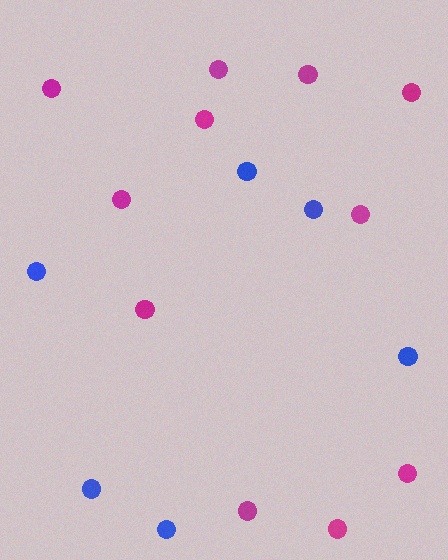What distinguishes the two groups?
There are 2 groups: one group of blue circles (6) and one group of magenta circles (11).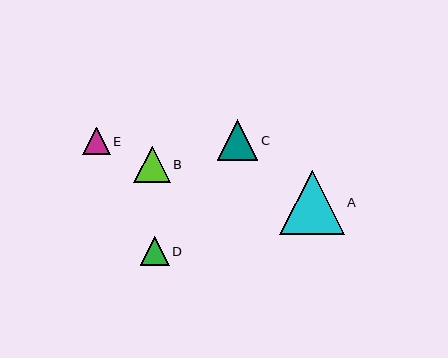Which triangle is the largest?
Triangle A is the largest with a size of approximately 65 pixels.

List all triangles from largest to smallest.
From largest to smallest: A, C, B, D, E.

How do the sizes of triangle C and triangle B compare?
Triangle C and triangle B are approximately the same size.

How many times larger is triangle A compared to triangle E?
Triangle A is approximately 2.3 times the size of triangle E.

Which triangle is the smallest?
Triangle E is the smallest with a size of approximately 28 pixels.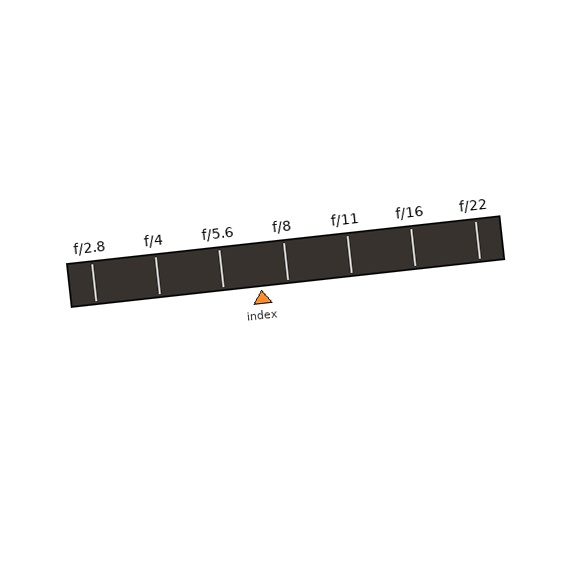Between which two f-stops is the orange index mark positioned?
The index mark is between f/5.6 and f/8.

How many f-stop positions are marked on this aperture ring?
There are 7 f-stop positions marked.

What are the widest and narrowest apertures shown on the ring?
The widest aperture shown is f/2.8 and the narrowest is f/22.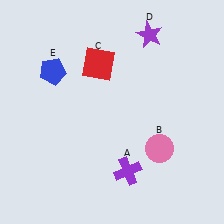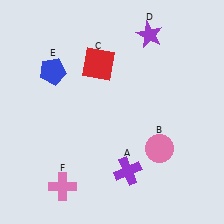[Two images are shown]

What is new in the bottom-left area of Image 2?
A pink cross (F) was added in the bottom-left area of Image 2.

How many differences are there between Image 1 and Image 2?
There is 1 difference between the two images.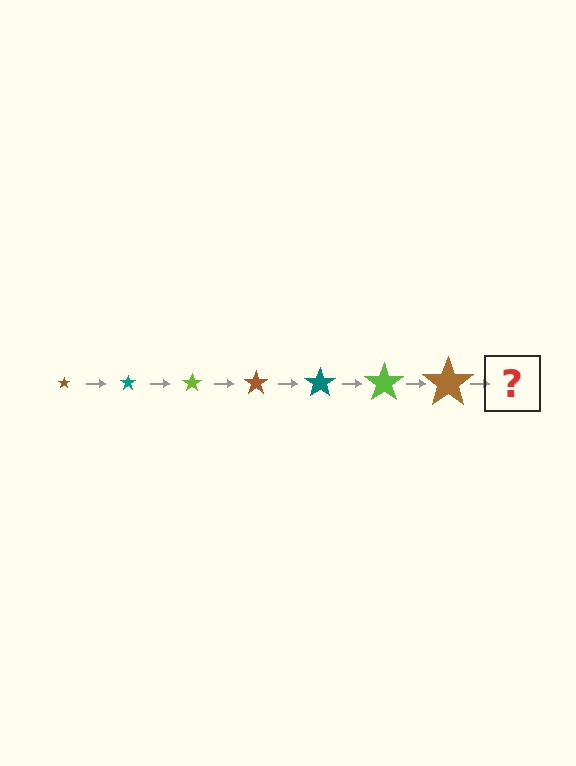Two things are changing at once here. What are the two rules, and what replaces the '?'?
The two rules are that the star grows larger each step and the color cycles through brown, teal, and lime. The '?' should be a teal star, larger than the previous one.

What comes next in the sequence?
The next element should be a teal star, larger than the previous one.